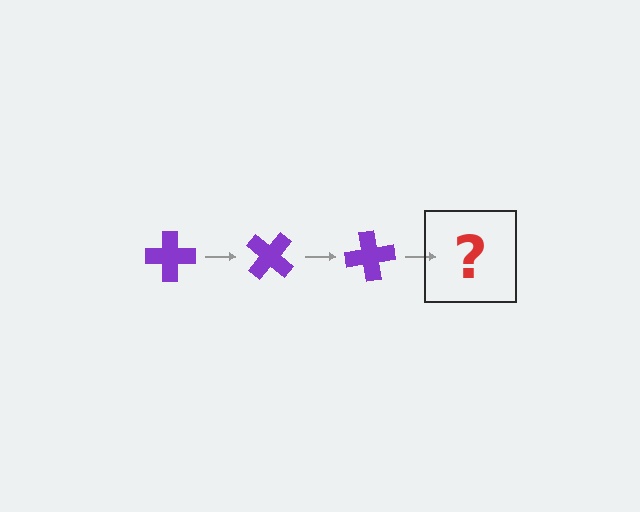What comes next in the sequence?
The next element should be a purple cross rotated 120 degrees.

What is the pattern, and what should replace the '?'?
The pattern is that the cross rotates 40 degrees each step. The '?' should be a purple cross rotated 120 degrees.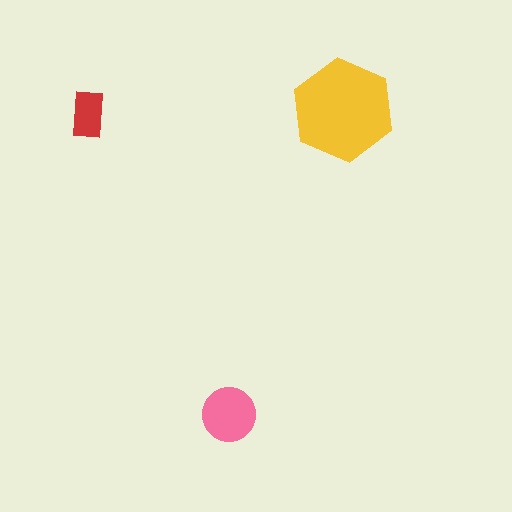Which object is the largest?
The yellow hexagon.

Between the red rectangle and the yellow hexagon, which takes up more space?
The yellow hexagon.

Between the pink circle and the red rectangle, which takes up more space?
The pink circle.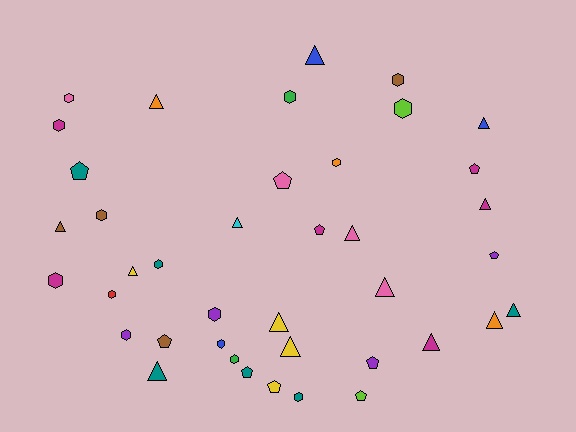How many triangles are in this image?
There are 15 triangles.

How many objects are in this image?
There are 40 objects.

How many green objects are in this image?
There are 2 green objects.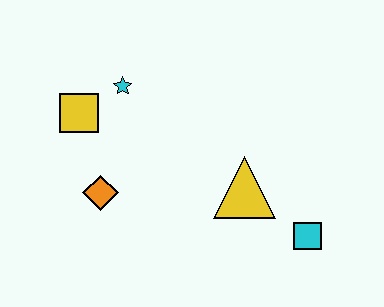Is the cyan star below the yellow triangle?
No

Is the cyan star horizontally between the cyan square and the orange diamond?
Yes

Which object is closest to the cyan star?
The yellow square is closest to the cyan star.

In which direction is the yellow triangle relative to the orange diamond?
The yellow triangle is to the right of the orange diamond.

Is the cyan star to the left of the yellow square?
No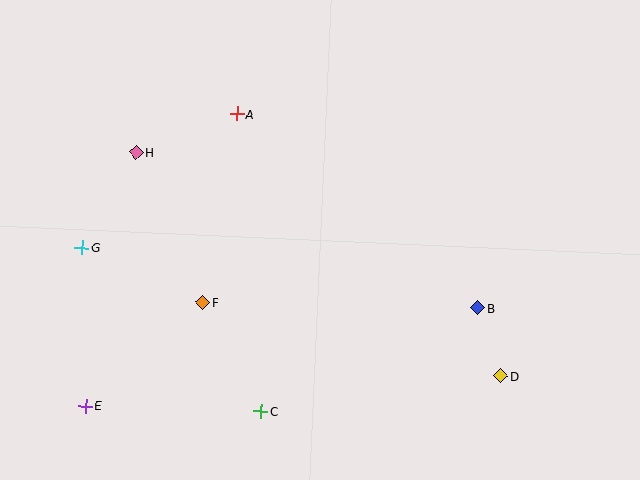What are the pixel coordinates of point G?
Point G is at (82, 247).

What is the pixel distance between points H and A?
The distance between H and A is 108 pixels.